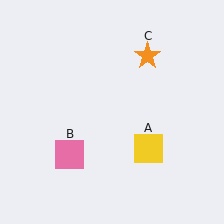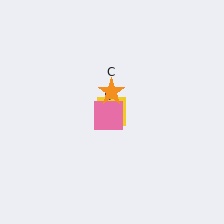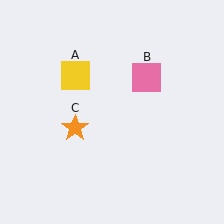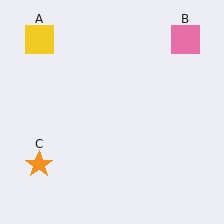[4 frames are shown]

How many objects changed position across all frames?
3 objects changed position: yellow square (object A), pink square (object B), orange star (object C).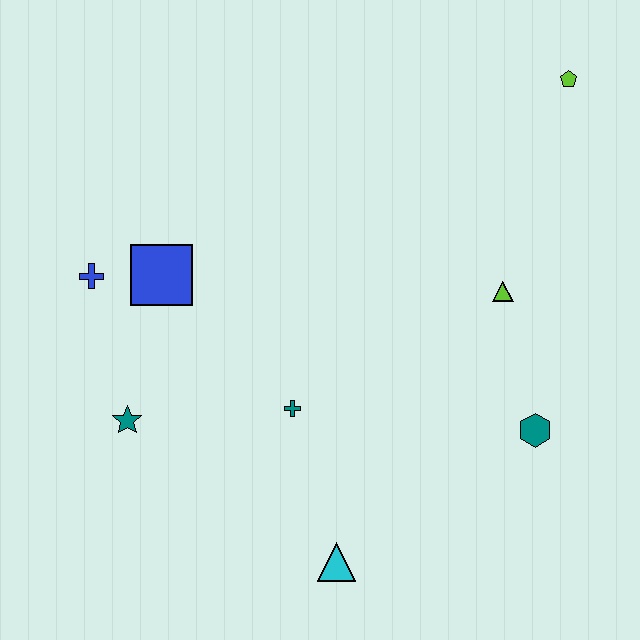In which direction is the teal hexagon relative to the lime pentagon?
The teal hexagon is below the lime pentagon.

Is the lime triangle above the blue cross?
No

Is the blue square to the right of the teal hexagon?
No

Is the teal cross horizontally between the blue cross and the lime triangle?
Yes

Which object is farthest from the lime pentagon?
The teal star is farthest from the lime pentagon.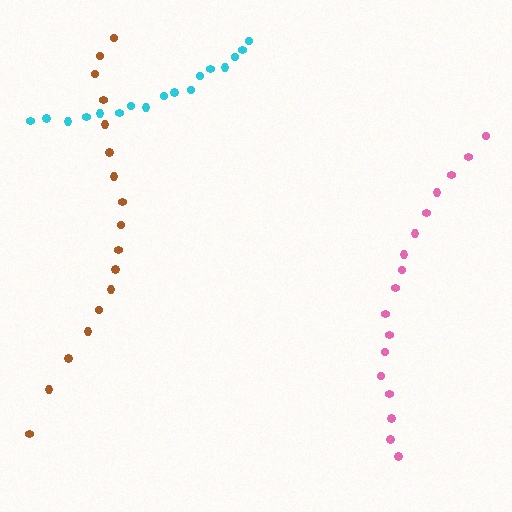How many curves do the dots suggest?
There are 3 distinct paths.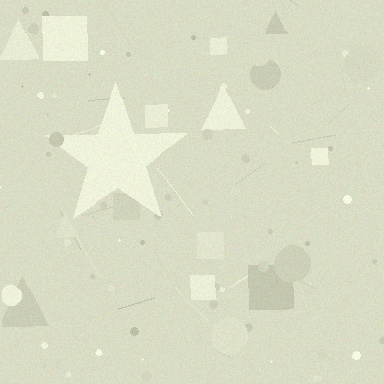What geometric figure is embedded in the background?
A star is embedded in the background.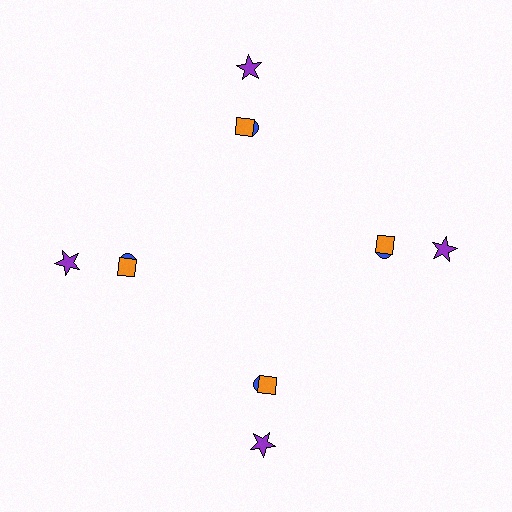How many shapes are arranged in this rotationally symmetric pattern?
There are 12 shapes, arranged in 4 groups of 3.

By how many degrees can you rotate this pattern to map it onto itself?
The pattern maps onto itself every 90 degrees of rotation.